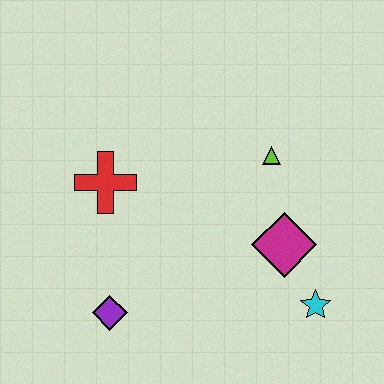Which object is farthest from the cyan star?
The red cross is farthest from the cyan star.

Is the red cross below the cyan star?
No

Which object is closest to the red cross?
The purple diamond is closest to the red cross.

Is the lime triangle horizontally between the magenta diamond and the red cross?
Yes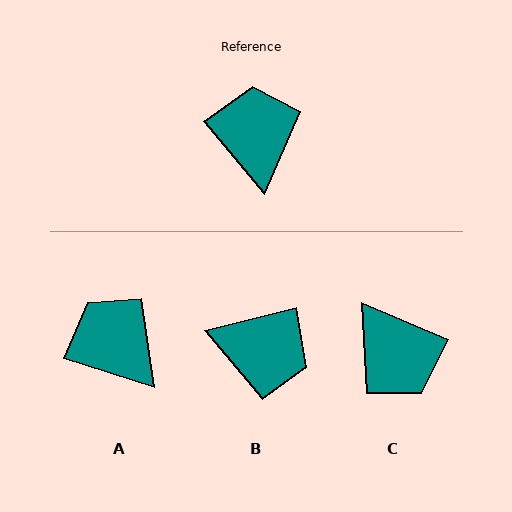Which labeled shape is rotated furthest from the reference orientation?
C, about 153 degrees away.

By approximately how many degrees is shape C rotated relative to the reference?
Approximately 153 degrees clockwise.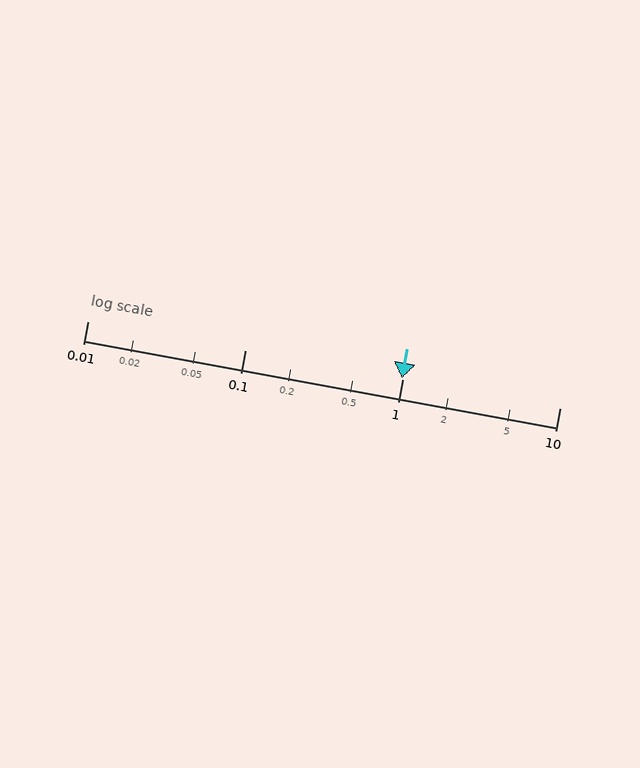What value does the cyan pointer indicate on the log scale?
The pointer indicates approximately 0.99.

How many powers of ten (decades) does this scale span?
The scale spans 3 decades, from 0.01 to 10.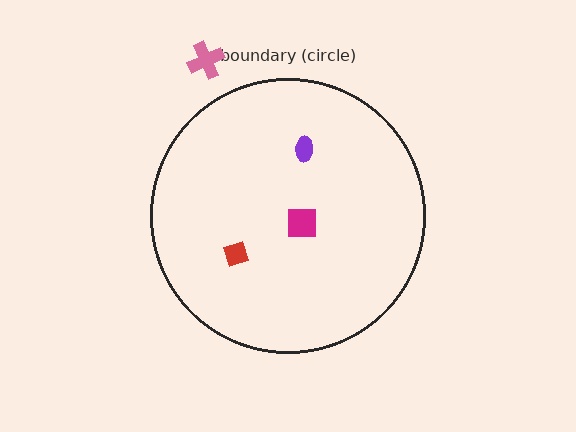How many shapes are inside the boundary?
3 inside, 1 outside.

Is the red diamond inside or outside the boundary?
Inside.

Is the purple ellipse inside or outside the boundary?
Inside.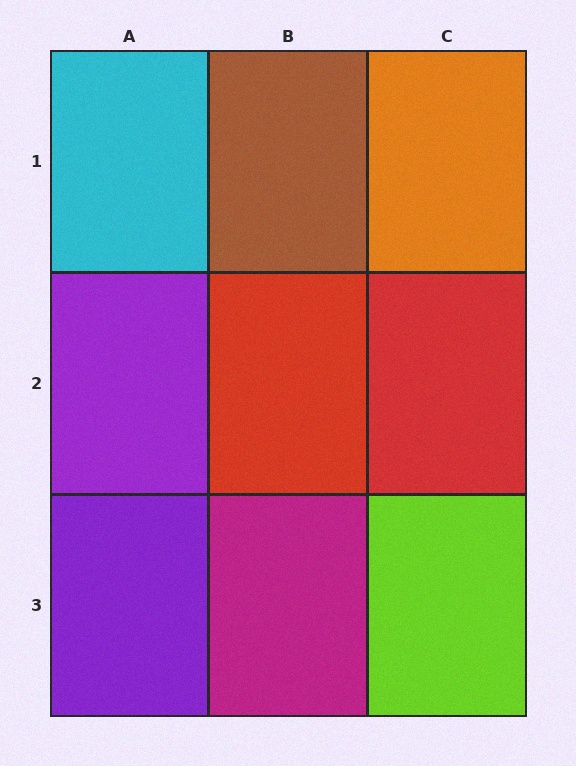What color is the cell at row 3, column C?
Lime.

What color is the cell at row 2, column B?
Red.